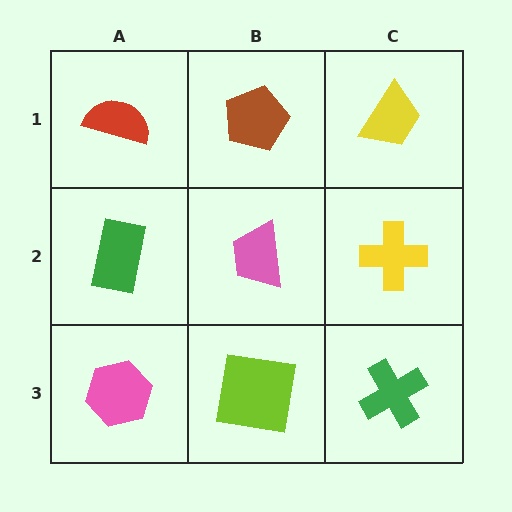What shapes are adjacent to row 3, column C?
A yellow cross (row 2, column C), a lime square (row 3, column B).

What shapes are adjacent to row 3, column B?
A pink trapezoid (row 2, column B), a pink hexagon (row 3, column A), a green cross (row 3, column C).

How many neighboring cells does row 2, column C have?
3.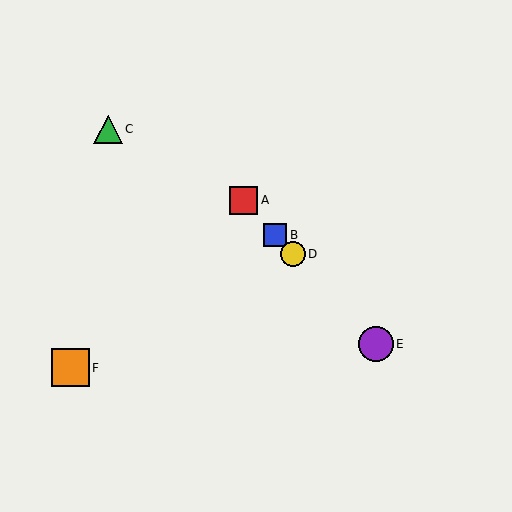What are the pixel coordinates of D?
Object D is at (293, 254).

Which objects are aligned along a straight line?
Objects A, B, D, E are aligned along a straight line.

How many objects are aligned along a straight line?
4 objects (A, B, D, E) are aligned along a straight line.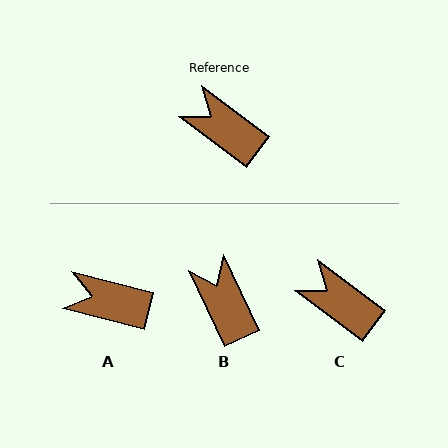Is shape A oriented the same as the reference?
No, it is off by about 23 degrees.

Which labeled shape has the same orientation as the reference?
C.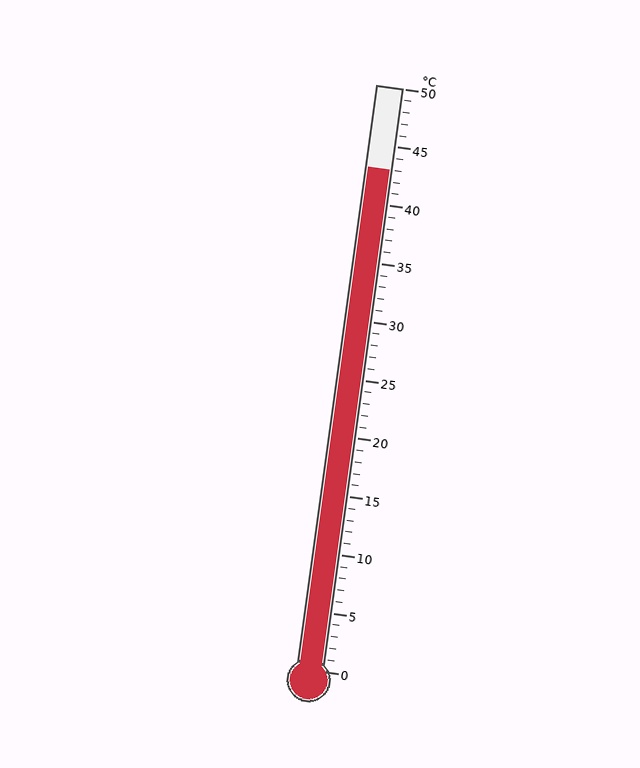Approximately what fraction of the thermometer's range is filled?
The thermometer is filled to approximately 85% of its range.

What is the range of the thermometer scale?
The thermometer scale ranges from 0°C to 50°C.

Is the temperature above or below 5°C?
The temperature is above 5°C.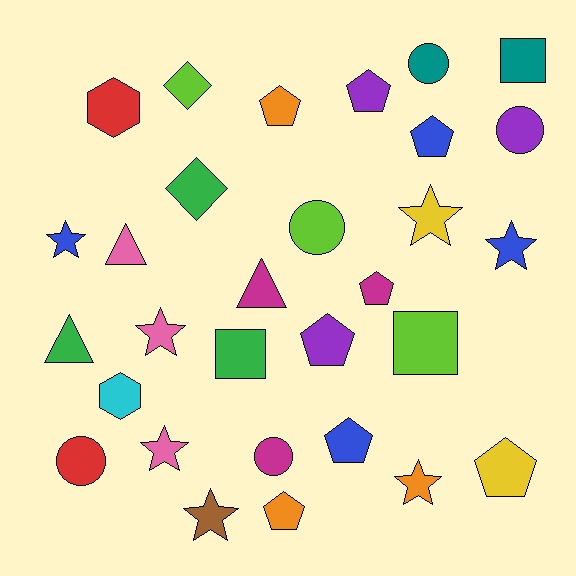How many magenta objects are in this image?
There are 3 magenta objects.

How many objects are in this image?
There are 30 objects.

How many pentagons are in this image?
There are 8 pentagons.